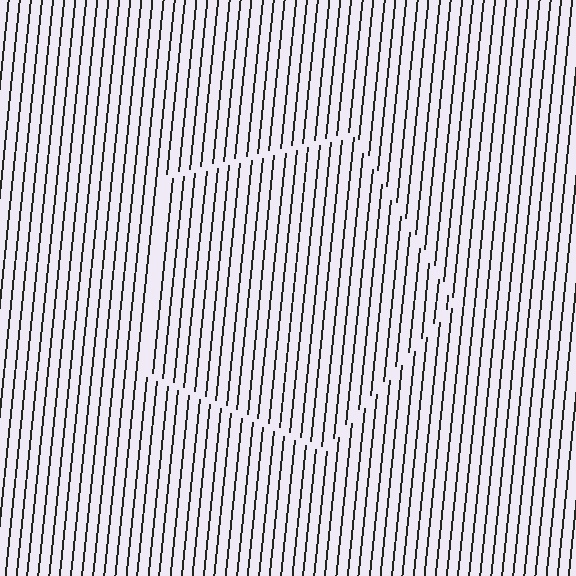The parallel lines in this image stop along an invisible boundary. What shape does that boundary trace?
An illusory pentagon. The interior of the shape contains the same grating, shifted by half a period — the contour is defined by the phase discontinuity where line-ends from the inner and outer gratings abut.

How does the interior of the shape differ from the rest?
The interior of the shape contains the same grating, shifted by half a period — the contour is defined by the phase discontinuity where line-ends from the inner and outer gratings abut.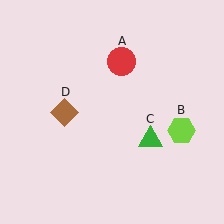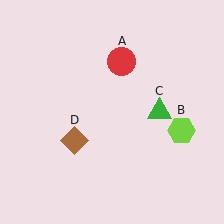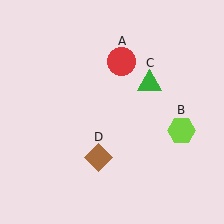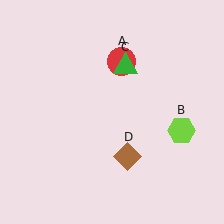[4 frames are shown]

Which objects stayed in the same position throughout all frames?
Red circle (object A) and lime hexagon (object B) remained stationary.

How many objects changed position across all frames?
2 objects changed position: green triangle (object C), brown diamond (object D).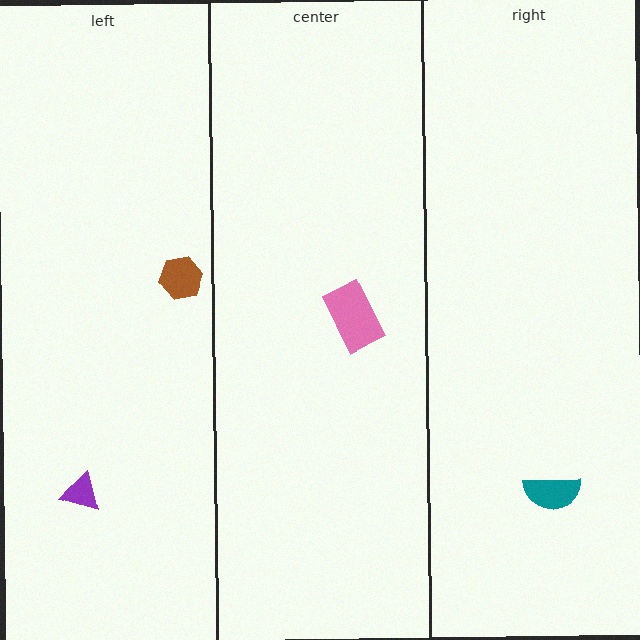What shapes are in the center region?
The pink rectangle.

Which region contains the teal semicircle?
The right region.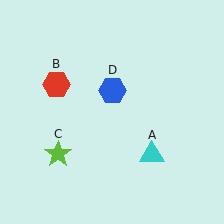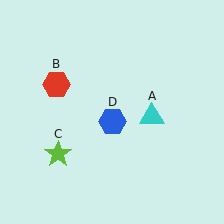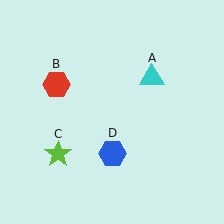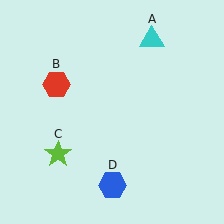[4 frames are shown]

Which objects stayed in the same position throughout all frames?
Red hexagon (object B) and lime star (object C) remained stationary.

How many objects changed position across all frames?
2 objects changed position: cyan triangle (object A), blue hexagon (object D).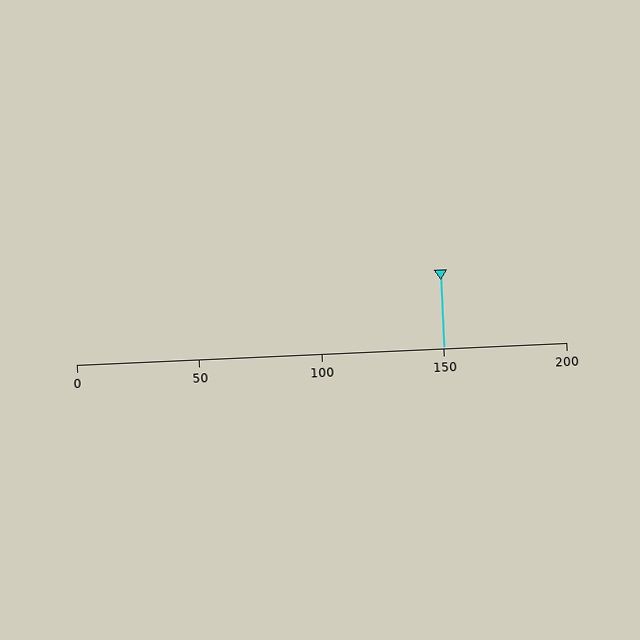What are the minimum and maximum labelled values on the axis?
The axis runs from 0 to 200.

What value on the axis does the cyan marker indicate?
The marker indicates approximately 150.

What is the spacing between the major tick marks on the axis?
The major ticks are spaced 50 apart.